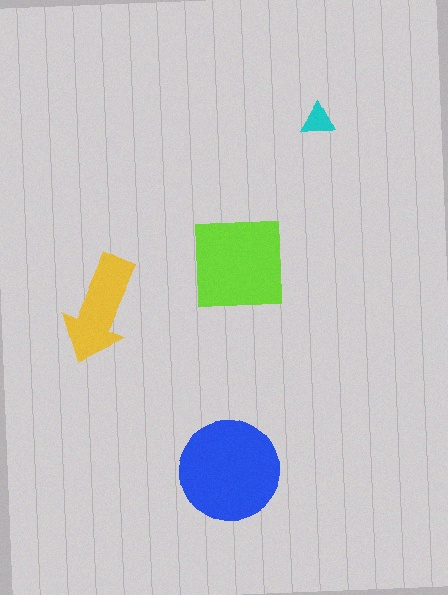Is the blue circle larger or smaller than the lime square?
Larger.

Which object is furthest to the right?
The cyan triangle is rightmost.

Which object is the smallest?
The cyan triangle.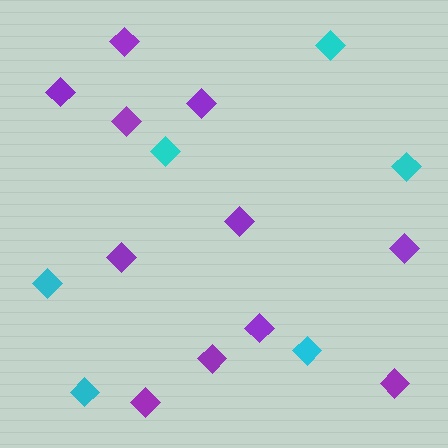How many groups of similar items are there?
There are 2 groups: one group of purple diamonds (11) and one group of cyan diamonds (6).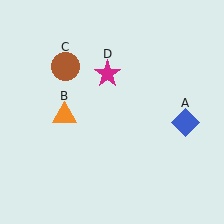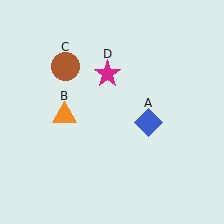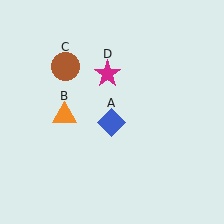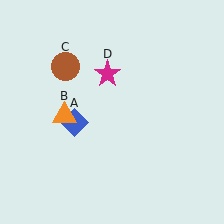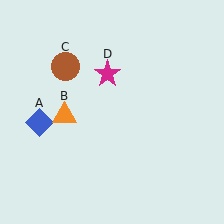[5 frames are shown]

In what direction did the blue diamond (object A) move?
The blue diamond (object A) moved left.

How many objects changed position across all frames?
1 object changed position: blue diamond (object A).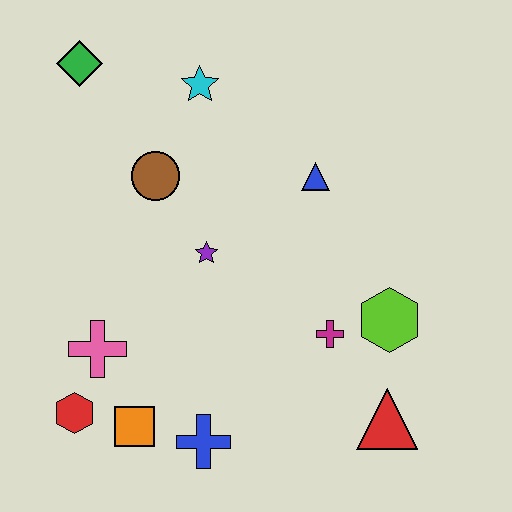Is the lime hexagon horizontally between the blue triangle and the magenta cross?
No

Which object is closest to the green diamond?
The cyan star is closest to the green diamond.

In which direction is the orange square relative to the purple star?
The orange square is below the purple star.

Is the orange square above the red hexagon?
No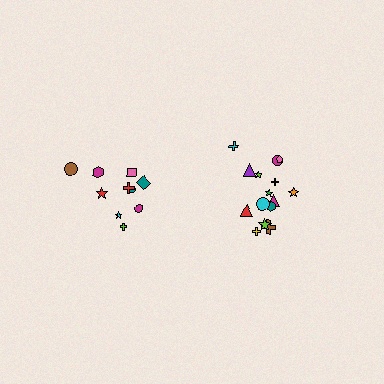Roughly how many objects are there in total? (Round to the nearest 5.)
Roughly 25 objects in total.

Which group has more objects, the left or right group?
The right group.